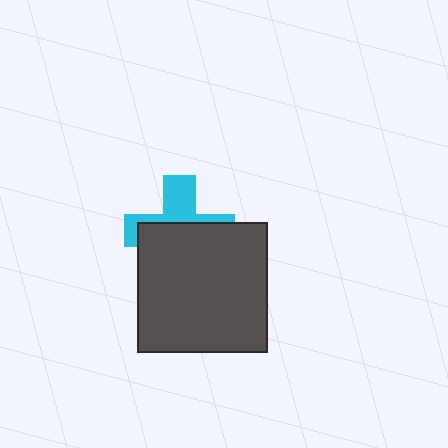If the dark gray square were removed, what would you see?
You would see the complete cyan cross.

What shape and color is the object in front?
The object in front is a dark gray square.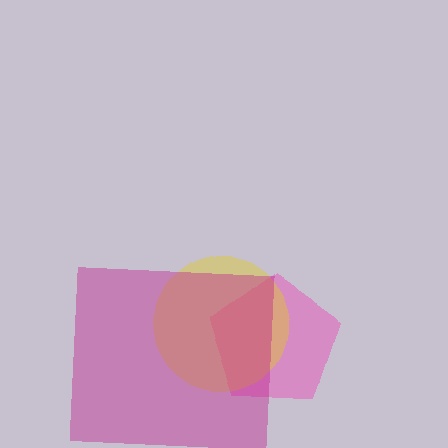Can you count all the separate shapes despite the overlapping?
Yes, there are 3 separate shapes.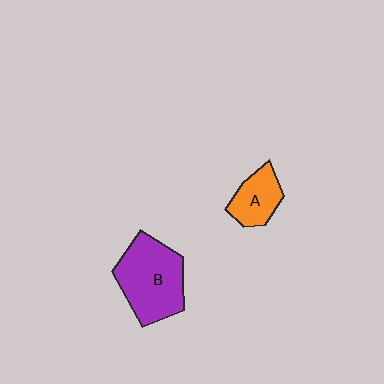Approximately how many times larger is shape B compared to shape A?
Approximately 2.0 times.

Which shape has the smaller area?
Shape A (orange).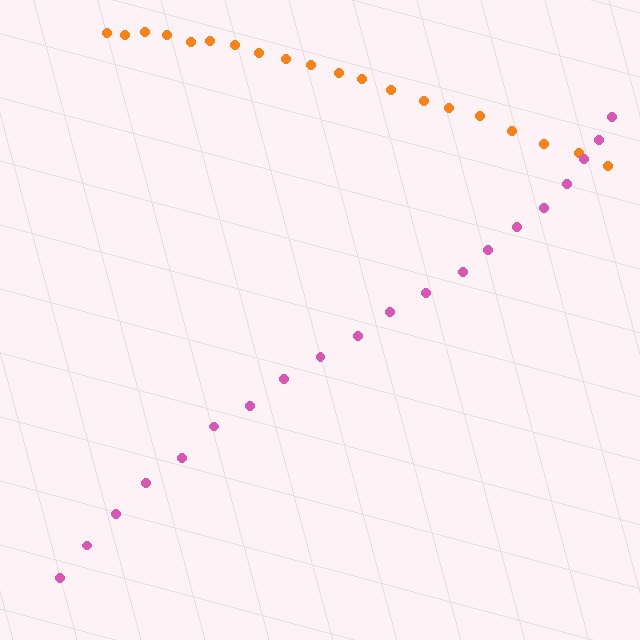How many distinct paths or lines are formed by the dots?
There are 2 distinct paths.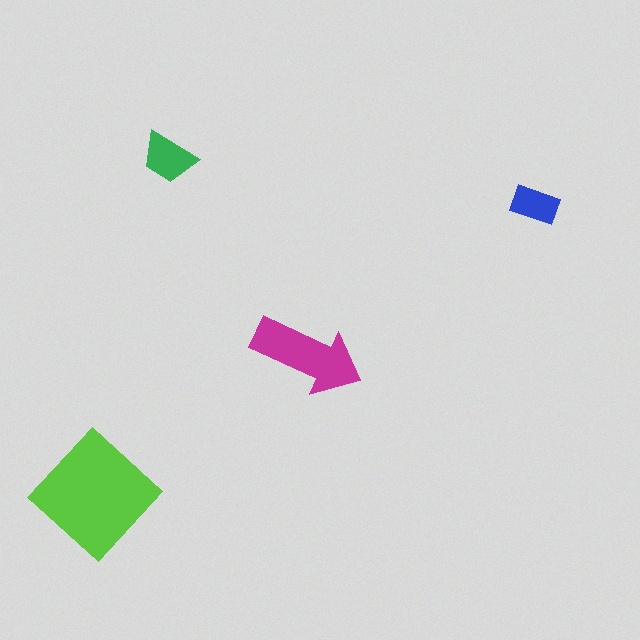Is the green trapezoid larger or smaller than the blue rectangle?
Larger.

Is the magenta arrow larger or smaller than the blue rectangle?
Larger.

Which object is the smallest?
The blue rectangle.